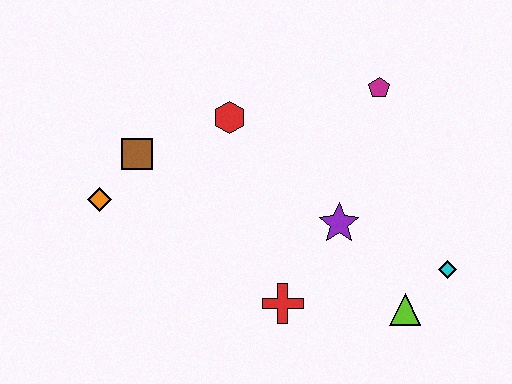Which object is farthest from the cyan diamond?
The orange diamond is farthest from the cyan diamond.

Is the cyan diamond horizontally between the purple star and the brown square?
No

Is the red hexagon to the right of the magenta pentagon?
No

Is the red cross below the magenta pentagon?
Yes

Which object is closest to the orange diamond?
The brown square is closest to the orange diamond.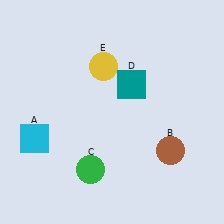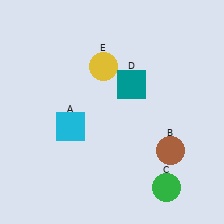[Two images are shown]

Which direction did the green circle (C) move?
The green circle (C) moved right.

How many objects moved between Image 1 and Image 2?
2 objects moved between the two images.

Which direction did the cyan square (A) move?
The cyan square (A) moved right.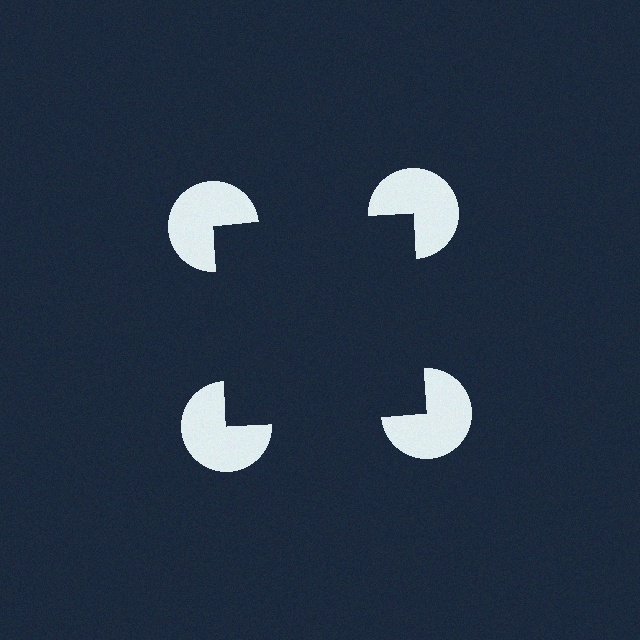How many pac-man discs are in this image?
There are 4 — one at each vertex of the illusory square.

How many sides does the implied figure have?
4 sides.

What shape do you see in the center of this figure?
An illusory square — its edges are inferred from the aligned wedge cuts in the pac-man discs, not physically drawn.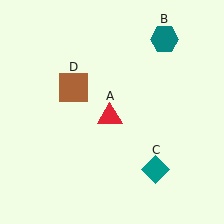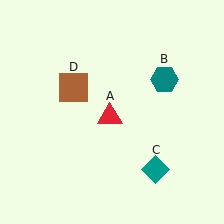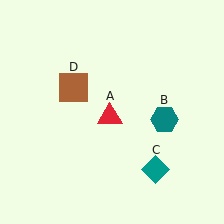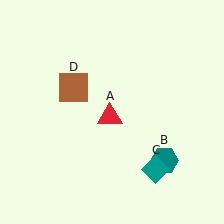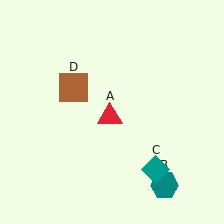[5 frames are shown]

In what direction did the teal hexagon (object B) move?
The teal hexagon (object B) moved down.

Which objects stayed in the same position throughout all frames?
Red triangle (object A) and teal diamond (object C) and brown square (object D) remained stationary.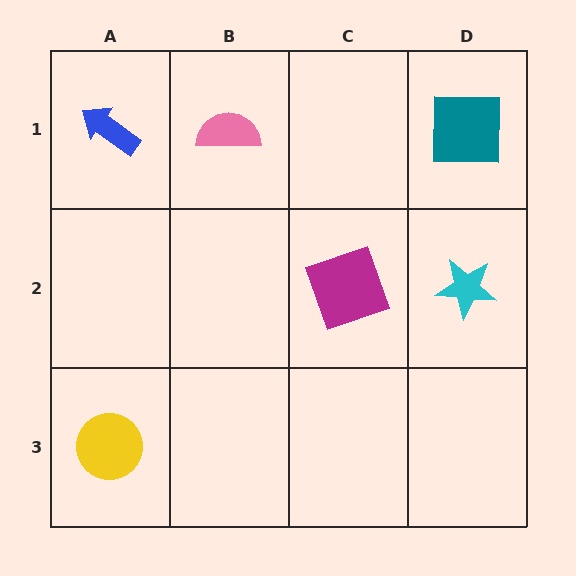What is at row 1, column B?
A pink semicircle.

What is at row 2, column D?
A cyan star.